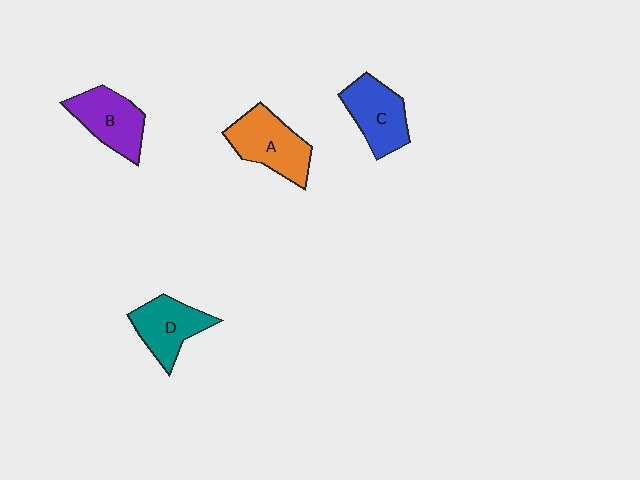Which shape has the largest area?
Shape A (orange).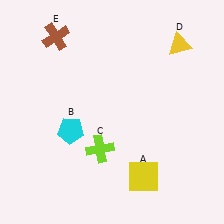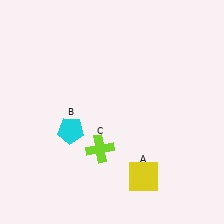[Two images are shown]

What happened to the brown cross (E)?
The brown cross (E) was removed in Image 2. It was in the top-left area of Image 1.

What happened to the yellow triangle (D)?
The yellow triangle (D) was removed in Image 2. It was in the top-right area of Image 1.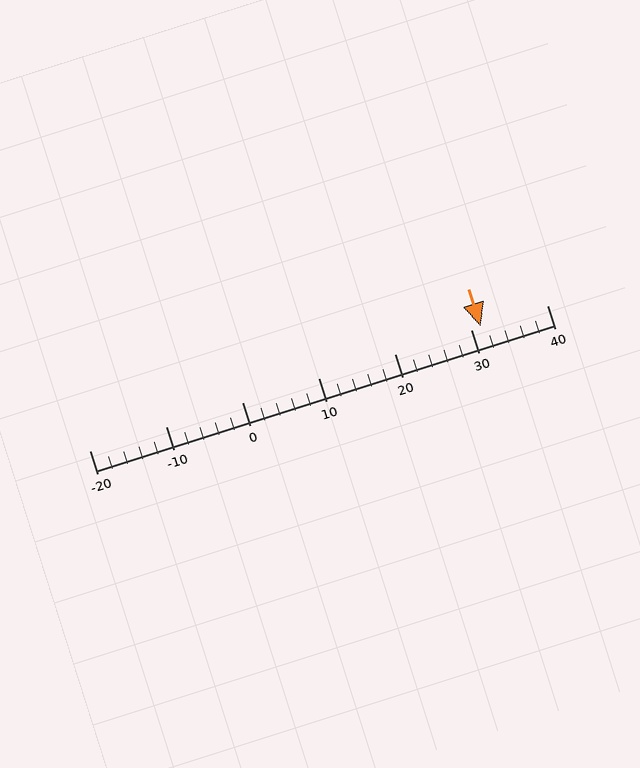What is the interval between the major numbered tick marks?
The major tick marks are spaced 10 units apart.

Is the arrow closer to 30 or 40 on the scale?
The arrow is closer to 30.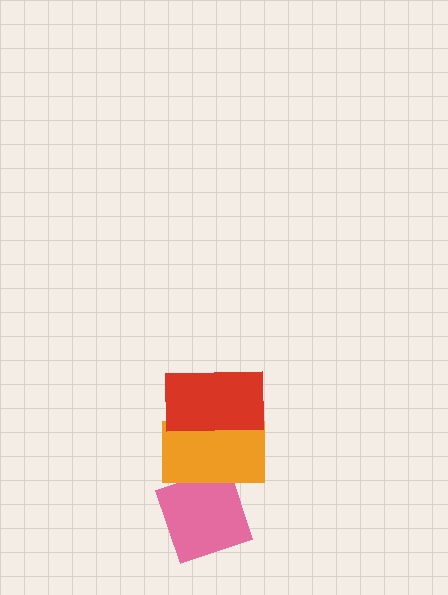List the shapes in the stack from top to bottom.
From top to bottom: the red rectangle, the orange rectangle, the pink diamond.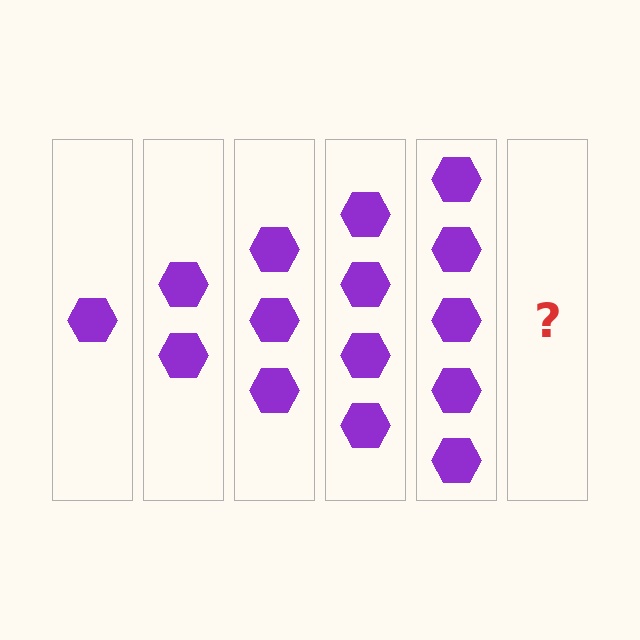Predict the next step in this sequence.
The next step is 6 hexagons.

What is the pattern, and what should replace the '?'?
The pattern is that each step adds one more hexagon. The '?' should be 6 hexagons.